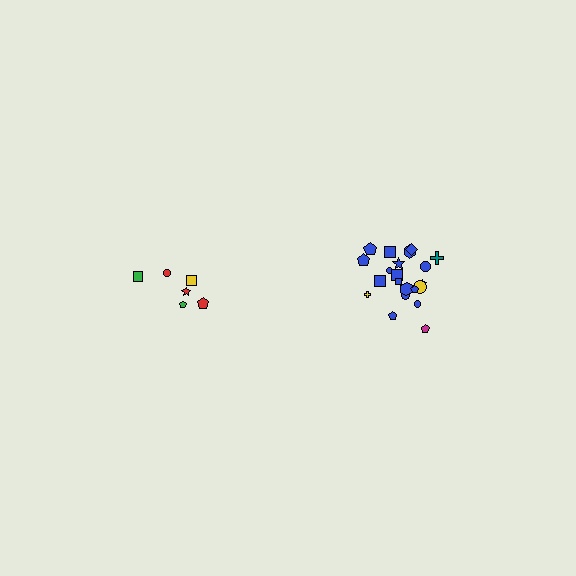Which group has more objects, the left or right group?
The right group.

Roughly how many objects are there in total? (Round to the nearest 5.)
Roughly 30 objects in total.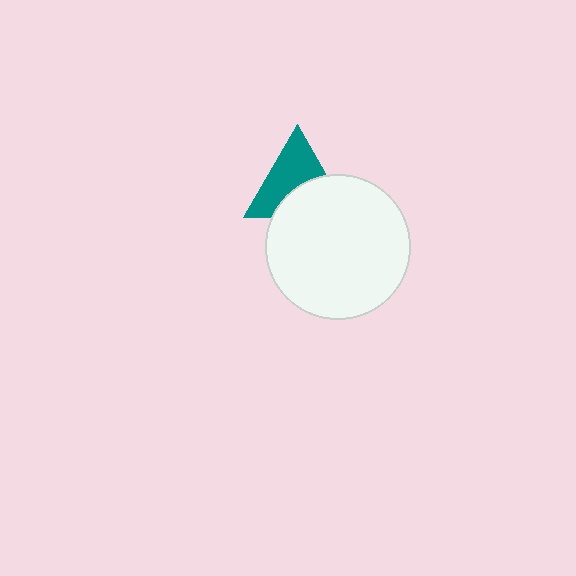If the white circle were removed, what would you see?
You would see the complete teal triangle.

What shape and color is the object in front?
The object in front is a white circle.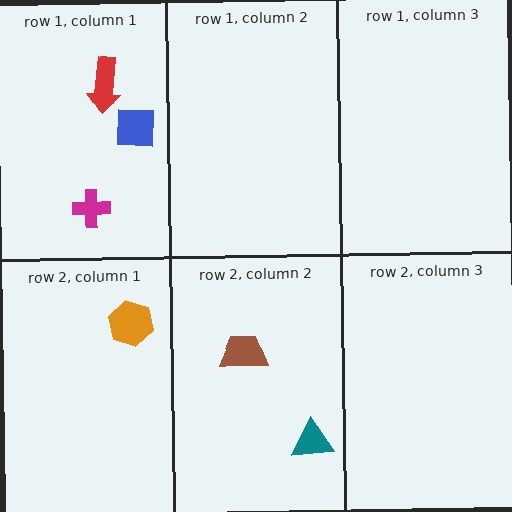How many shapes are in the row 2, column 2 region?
2.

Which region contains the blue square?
The row 1, column 1 region.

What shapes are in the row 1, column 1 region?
The magenta cross, the red arrow, the blue square.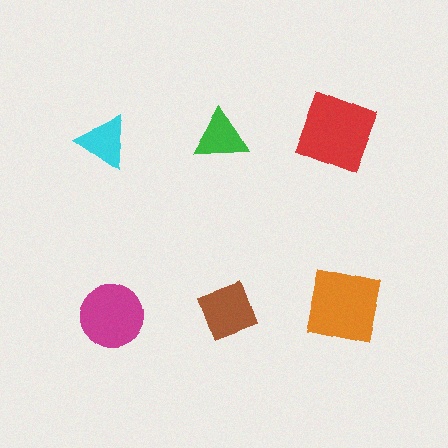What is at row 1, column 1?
A cyan triangle.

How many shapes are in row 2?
3 shapes.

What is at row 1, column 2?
A green triangle.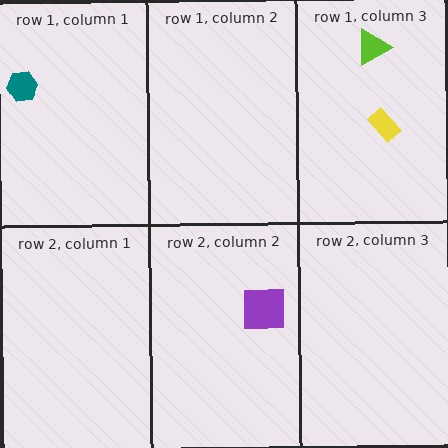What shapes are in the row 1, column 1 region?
The teal hexagon.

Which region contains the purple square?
The row 2, column 2 region.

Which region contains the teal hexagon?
The row 1, column 1 region.